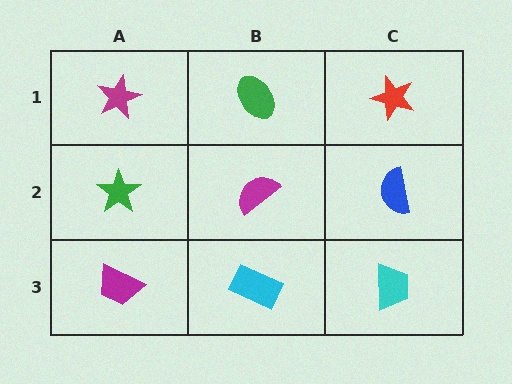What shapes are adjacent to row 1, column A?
A green star (row 2, column A), a green ellipse (row 1, column B).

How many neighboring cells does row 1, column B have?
3.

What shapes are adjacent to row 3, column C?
A blue semicircle (row 2, column C), a cyan rectangle (row 3, column B).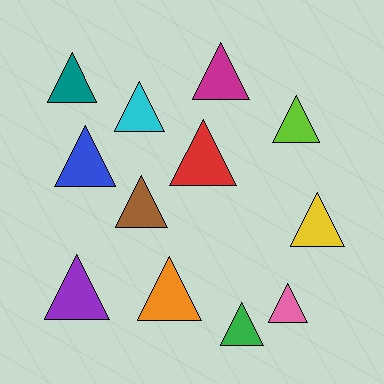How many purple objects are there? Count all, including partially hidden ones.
There is 1 purple object.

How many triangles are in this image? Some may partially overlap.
There are 12 triangles.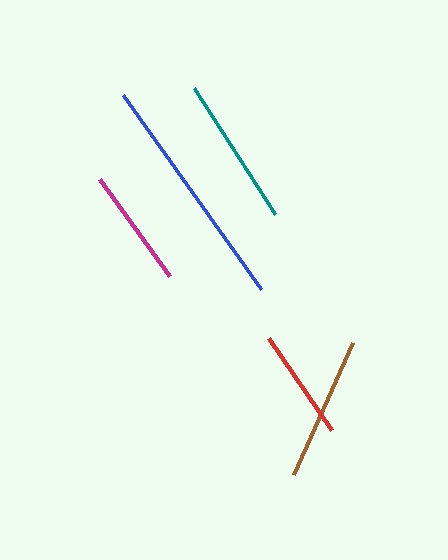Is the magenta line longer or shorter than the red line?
The magenta line is longer than the red line.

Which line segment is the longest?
The blue line is the longest at approximately 238 pixels.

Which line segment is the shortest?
The red line is the shortest at approximately 112 pixels.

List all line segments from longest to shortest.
From longest to shortest: blue, teal, brown, magenta, red.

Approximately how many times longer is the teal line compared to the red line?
The teal line is approximately 1.3 times the length of the red line.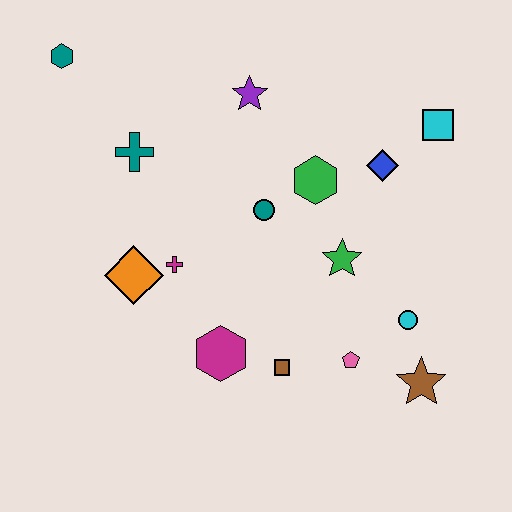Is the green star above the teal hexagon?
No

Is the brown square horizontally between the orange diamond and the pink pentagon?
Yes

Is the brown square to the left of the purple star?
No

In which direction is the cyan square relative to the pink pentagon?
The cyan square is above the pink pentagon.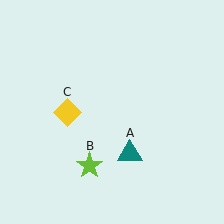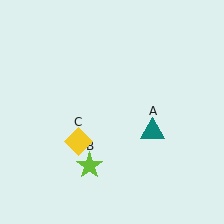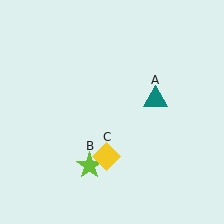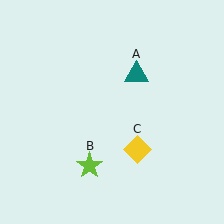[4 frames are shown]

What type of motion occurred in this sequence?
The teal triangle (object A), yellow diamond (object C) rotated counterclockwise around the center of the scene.